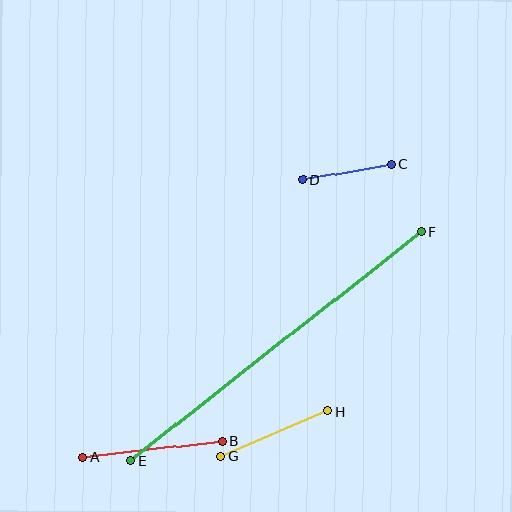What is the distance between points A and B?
The distance is approximately 141 pixels.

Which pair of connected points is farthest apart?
Points E and F are farthest apart.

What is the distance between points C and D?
The distance is approximately 89 pixels.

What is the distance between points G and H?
The distance is approximately 116 pixels.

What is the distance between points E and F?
The distance is approximately 370 pixels.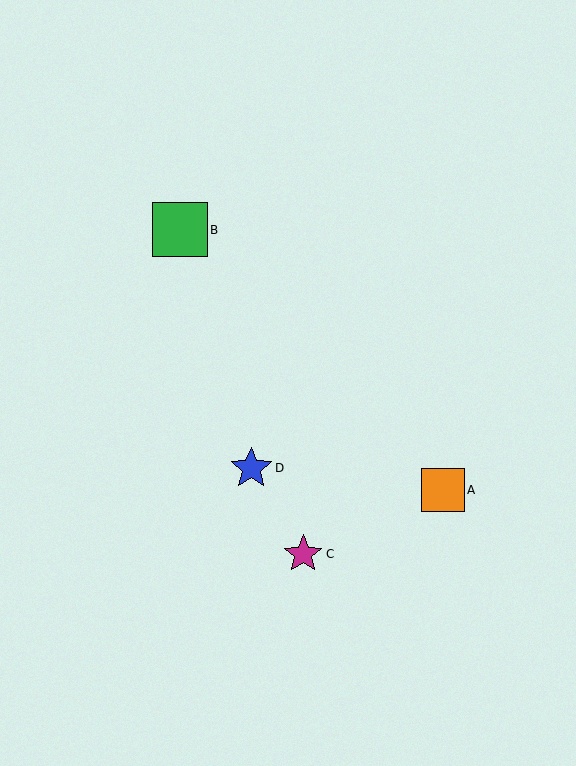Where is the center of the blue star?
The center of the blue star is at (251, 468).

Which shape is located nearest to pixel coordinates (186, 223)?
The green square (labeled B) at (180, 230) is nearest to that location.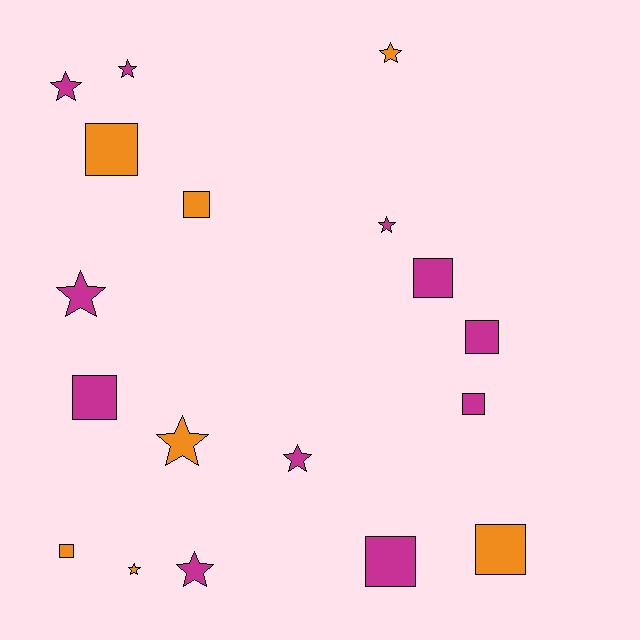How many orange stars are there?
There are 3 orange stars.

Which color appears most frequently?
Magenta, with 11 objects.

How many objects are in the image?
There are 18 objects.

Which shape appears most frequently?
Square, with 9 objects.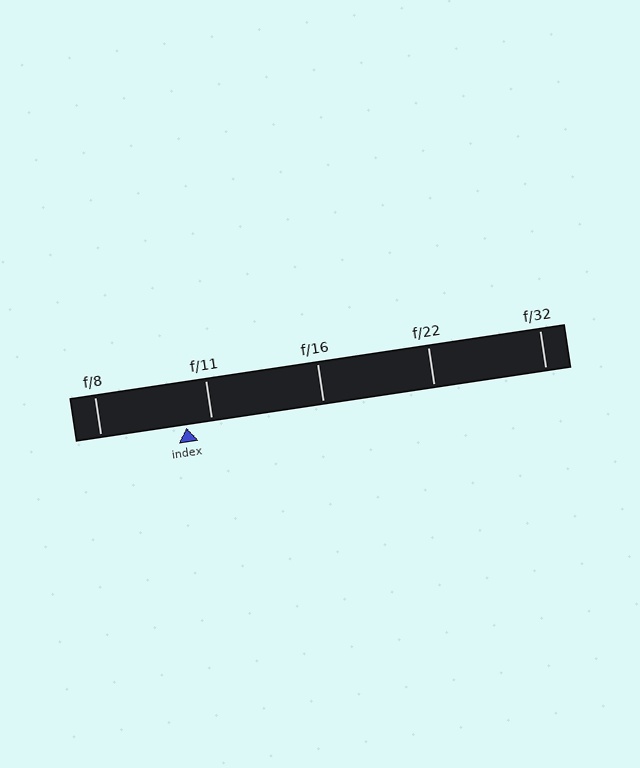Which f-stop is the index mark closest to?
The index mark is closest to f/11.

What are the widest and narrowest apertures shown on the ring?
The widest aperture shown is f/8 and the narrowest is f/32.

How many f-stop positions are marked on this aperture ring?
There are 5 f-stop positions marked.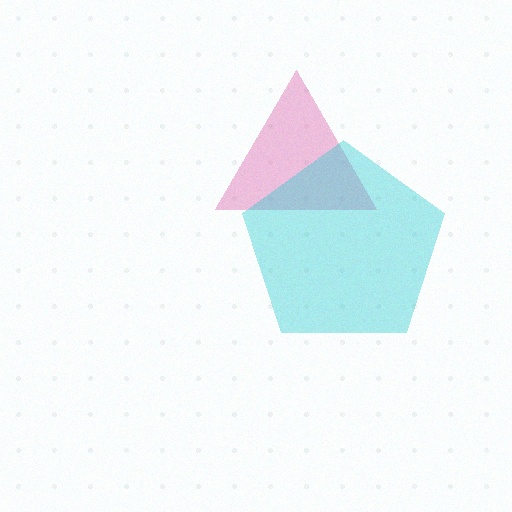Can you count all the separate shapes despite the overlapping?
Yes, there are 2 separate shapes.